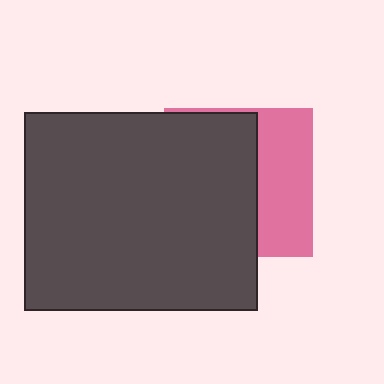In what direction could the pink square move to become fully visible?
The pink square could move right. That would shift it out from behind the dark gray rectangle entirely.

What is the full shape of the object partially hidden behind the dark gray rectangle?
The partially hidden object is a pink square.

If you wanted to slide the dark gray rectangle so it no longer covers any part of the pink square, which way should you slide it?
Slide it left — that is the most direct way to separate the two shapes.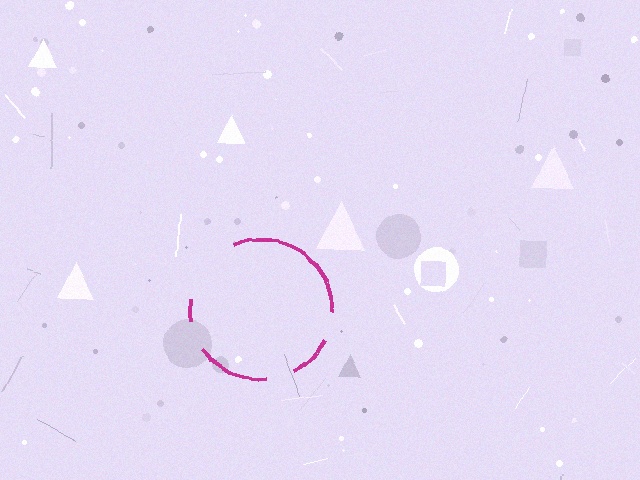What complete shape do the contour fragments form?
The contour fragments form a circle.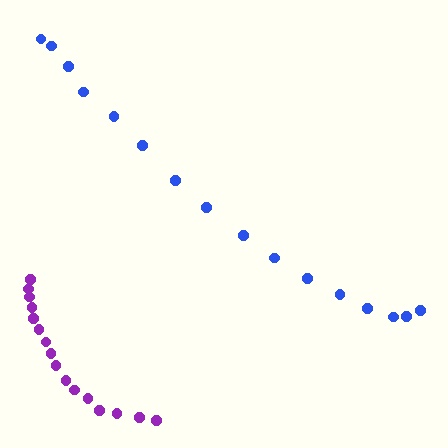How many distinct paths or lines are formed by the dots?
There are 2 distinct paths.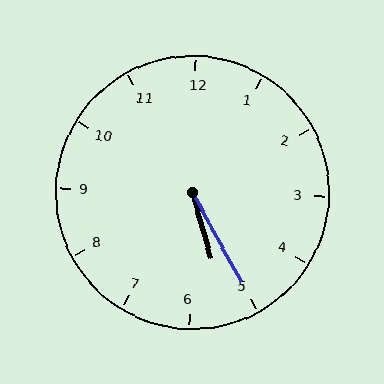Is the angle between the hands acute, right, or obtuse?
It is acute.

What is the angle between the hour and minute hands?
Approximately 12 degrees.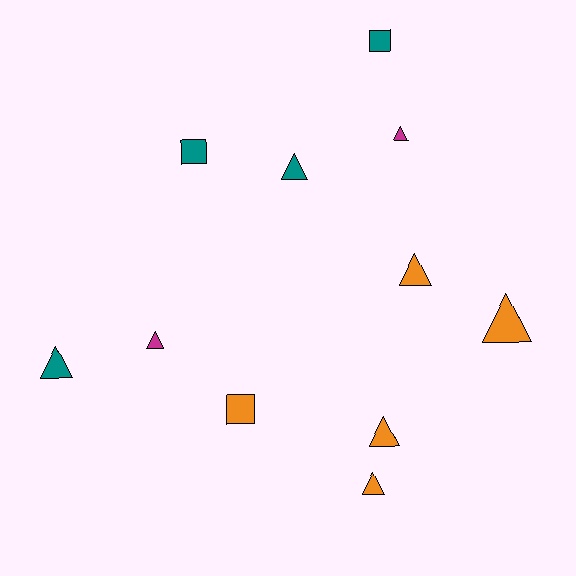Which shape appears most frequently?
Triangle, with 8 objects.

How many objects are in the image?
There are 11 objects.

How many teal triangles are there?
There are 2 teal triangles.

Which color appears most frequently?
Orange, with 5 objects.